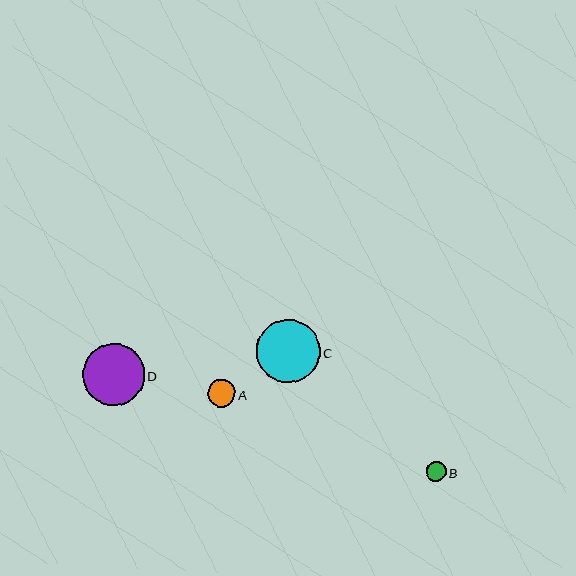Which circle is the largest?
Circle C is the largest with a size of approximately 64 pixels.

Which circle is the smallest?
Circle B is the smallest with a size of approximately 20 pixels.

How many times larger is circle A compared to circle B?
Circle A is approximately 1.4 times the size of circle B.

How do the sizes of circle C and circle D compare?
Circle C and circle D are approximately the same size.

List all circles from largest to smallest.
From largest to smallest: C, D, A, B.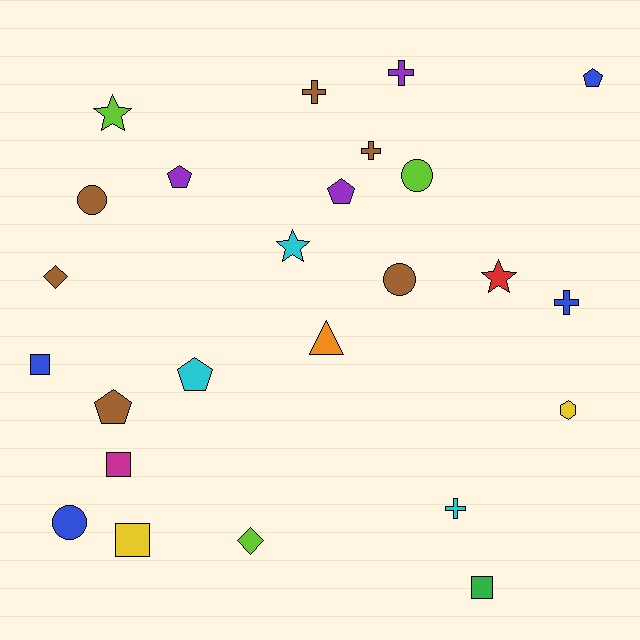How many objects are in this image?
There are 25 objects.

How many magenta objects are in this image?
There is 1 magenta object.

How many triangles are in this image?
There is 1 triangle.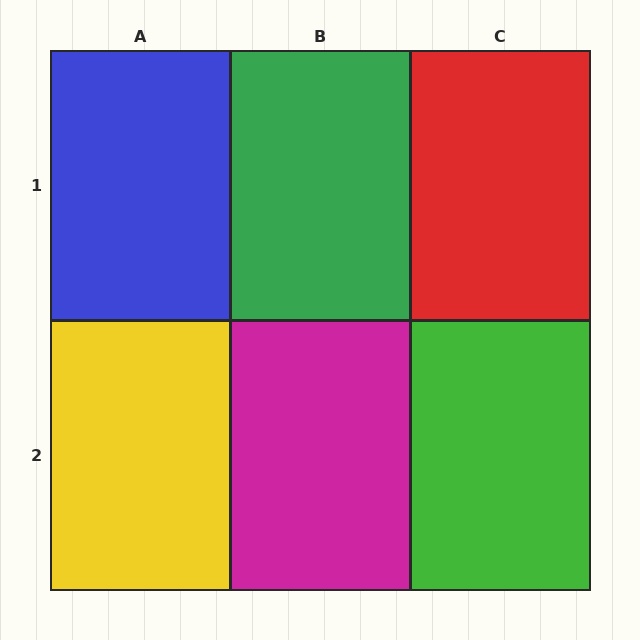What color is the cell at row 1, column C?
Red.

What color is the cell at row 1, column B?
Green.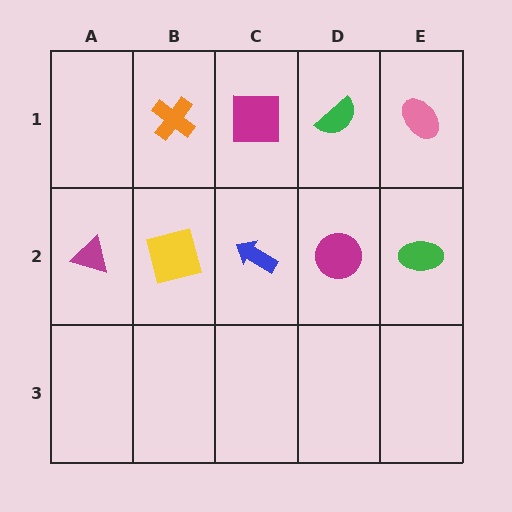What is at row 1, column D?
A green semicircle.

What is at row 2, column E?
A green ellipse.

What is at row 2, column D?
A magenta circle.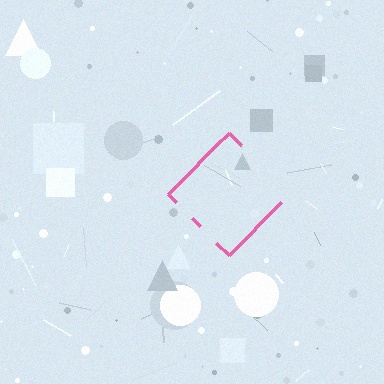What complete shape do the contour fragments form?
The contour fragments form a diamond.